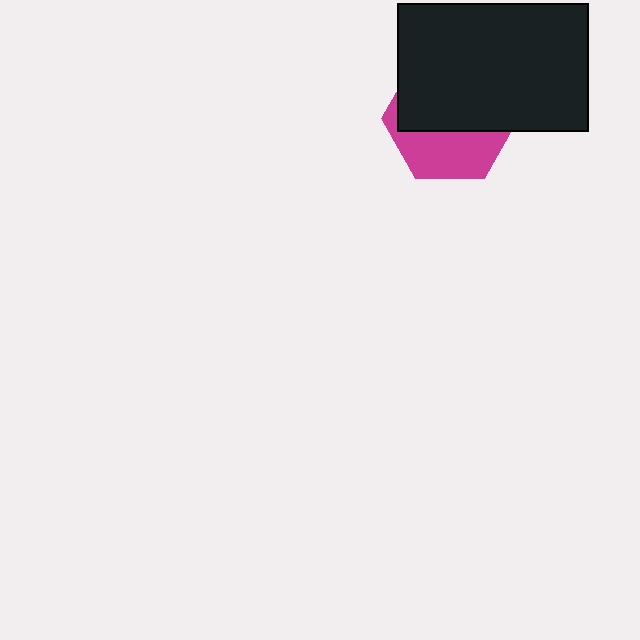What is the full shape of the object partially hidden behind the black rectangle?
The partially hidden object is a magenta hexagon.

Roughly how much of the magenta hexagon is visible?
A small part of it is visible (roughly 40%).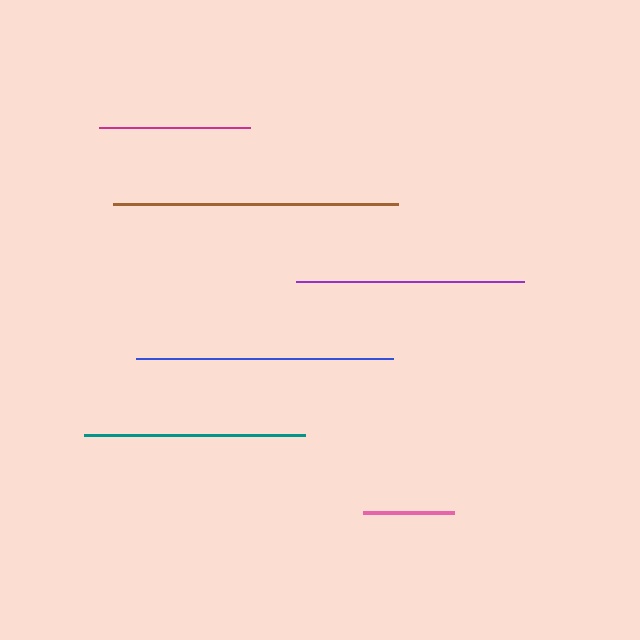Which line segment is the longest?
The brown line is the longest at approximately 285 pixels.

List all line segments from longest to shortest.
From longest to shortest: brown, blue, purple, teal, magenta, pink.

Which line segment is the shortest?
The pink line is the shortest at approximately 91 pixels.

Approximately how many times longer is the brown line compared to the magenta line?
The brown line is approximately 1.9 times the length of the magenta line.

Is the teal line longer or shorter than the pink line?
The teal line is longer than the pink line.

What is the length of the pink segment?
The pink segment is approximately 91 pixels long.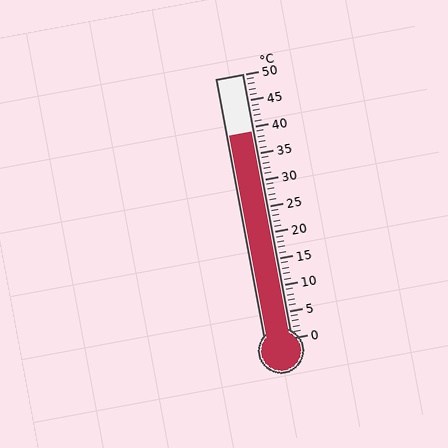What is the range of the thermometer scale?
The thermometer scale ranges from 0°C to 50°C.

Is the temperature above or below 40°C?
The temperature is below 40°C.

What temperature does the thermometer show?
The thermometer shows approximately 39°C.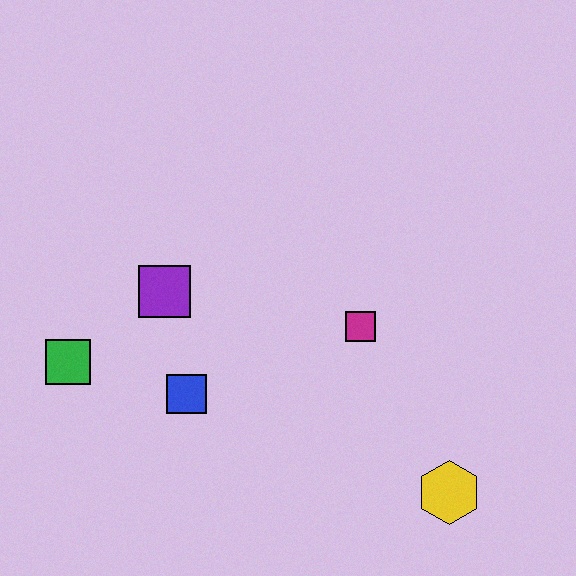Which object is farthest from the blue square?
The yellow hexagon is farthest from the blue square.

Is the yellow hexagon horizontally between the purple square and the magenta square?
No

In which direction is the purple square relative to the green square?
The purple square is to the right of the green square.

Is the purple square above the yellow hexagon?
Yes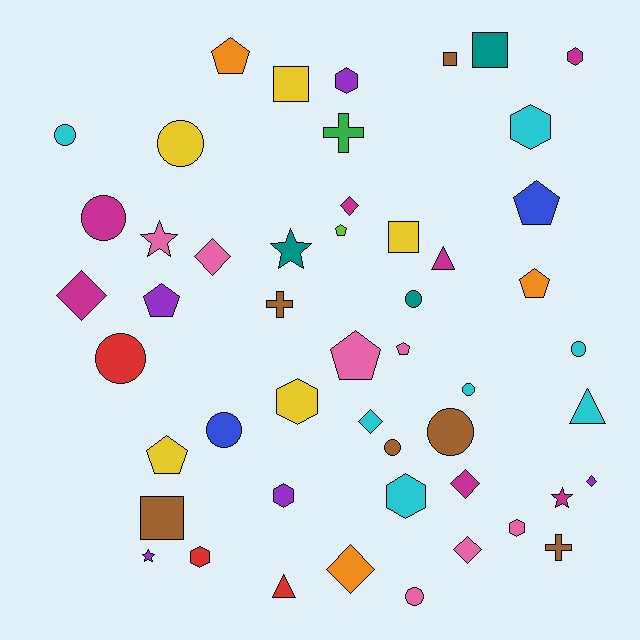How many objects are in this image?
There are 50 objects.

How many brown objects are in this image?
There are 6 brown objects.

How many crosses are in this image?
There are 3 crosses.